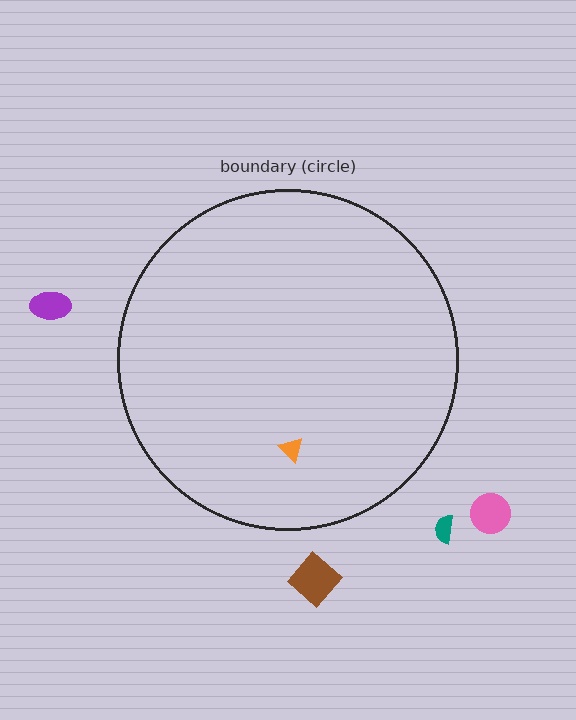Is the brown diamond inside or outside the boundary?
Outside.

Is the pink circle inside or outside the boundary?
Outside.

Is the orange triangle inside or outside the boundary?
Inside.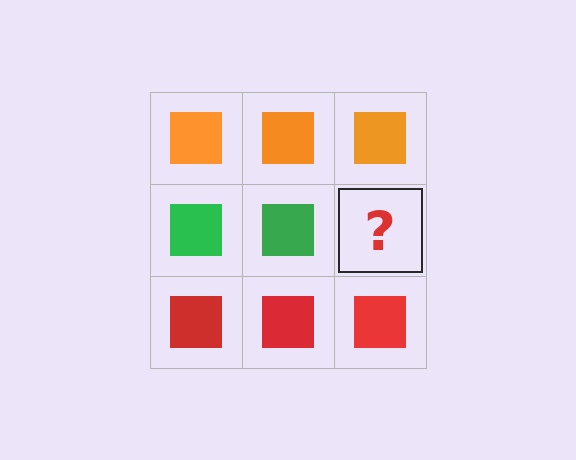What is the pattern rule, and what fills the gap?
The rule is that each row has a consistent color. The gap should be filled with a green square.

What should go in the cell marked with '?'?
The missing cell should contain a green square.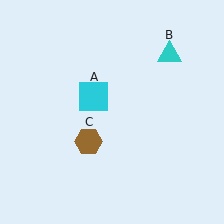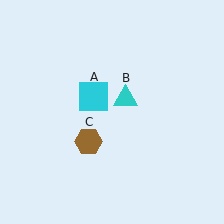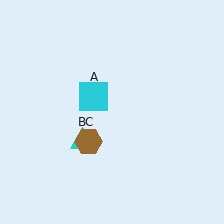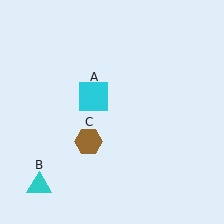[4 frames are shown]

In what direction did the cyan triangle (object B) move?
The cyan triangle (object B) moved down and to the left.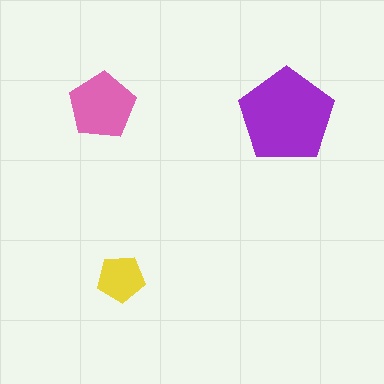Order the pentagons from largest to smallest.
the purple one, the pink one, the yellow one.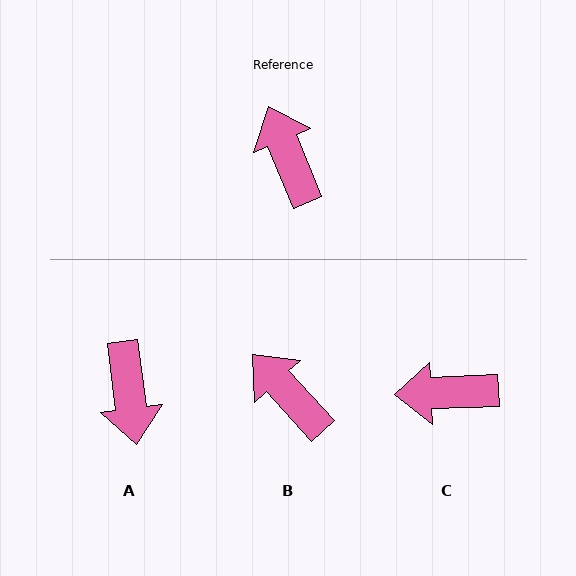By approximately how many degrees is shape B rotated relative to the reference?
Approximately 20 degrees counter-clockwise.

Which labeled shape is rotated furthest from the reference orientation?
A, about 165 degrees away.